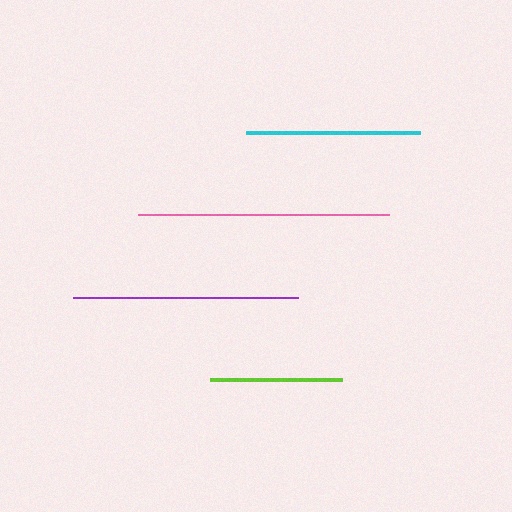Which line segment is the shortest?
The lime line is the shortest at approximately 132 pixels.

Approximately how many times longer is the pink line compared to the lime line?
The pink line is approximately 1.9 times the length of the lime line.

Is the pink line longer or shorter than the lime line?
The pink line is longer than the lime line.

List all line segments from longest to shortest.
From longest to shortest: pink, purple, cyan, lime.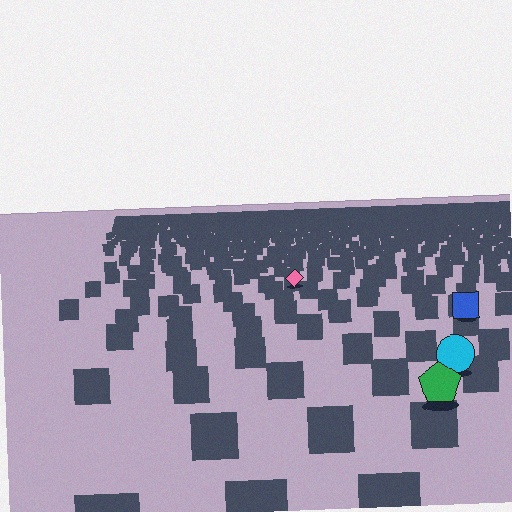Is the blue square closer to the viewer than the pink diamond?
Yes. The blue square is closer — you can tell from the texture gradient: the ground texture is coarser near it.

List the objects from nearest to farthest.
From nearest to farthest: the green pentagon, the cyan circle, the blue square, the pink diamond.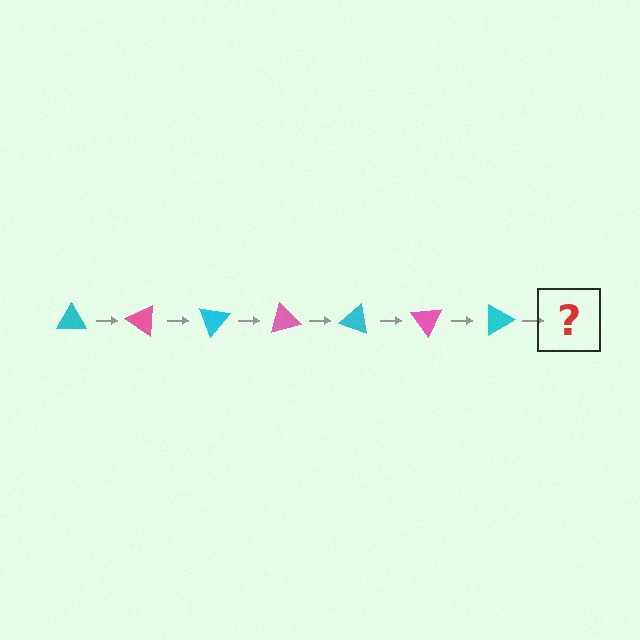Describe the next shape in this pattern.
It should be a pink triangle, rotated 245 degrees from the start.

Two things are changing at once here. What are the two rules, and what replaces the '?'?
The two rules are that it rotates 35 degrees each step and the color cycles through cyan and pink. The '?' should be a pink triangle, rotated 245 degrees from the start.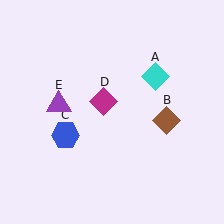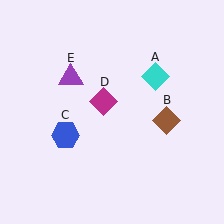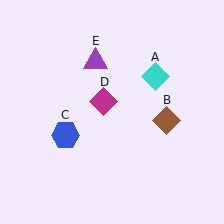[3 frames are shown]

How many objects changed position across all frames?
1 object changed position: purple triangle (object E).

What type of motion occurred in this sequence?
The purple triangle (object E) rotated clockwise around the center of the scene.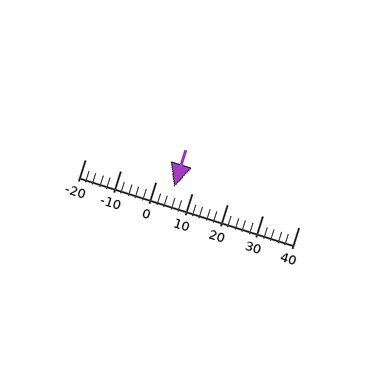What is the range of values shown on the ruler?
The ruler shows values from -20 to 40.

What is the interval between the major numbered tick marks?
The major tick marks are spaced 10 units apart.